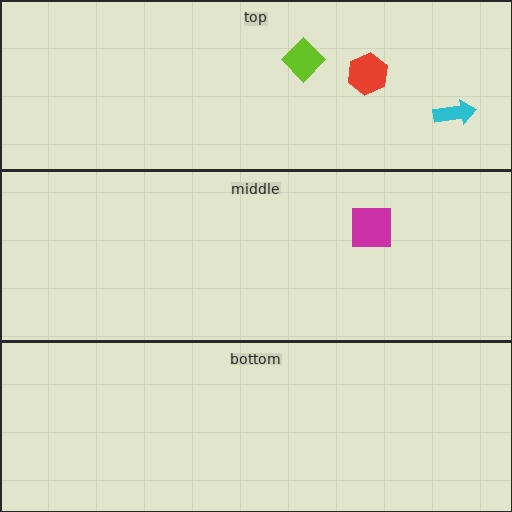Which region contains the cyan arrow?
The top region.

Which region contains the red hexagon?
The top region.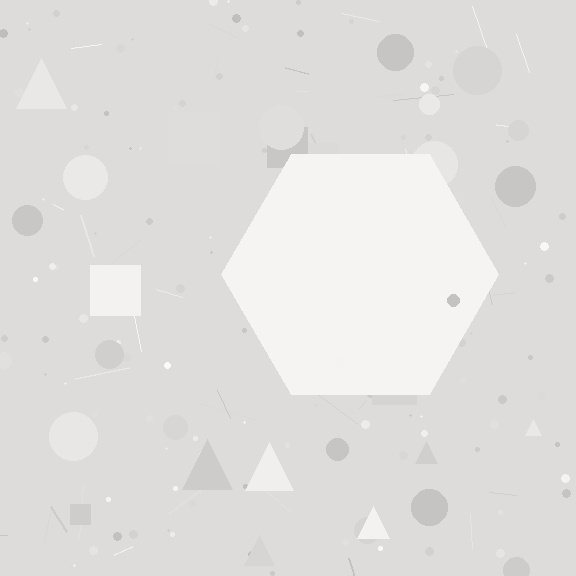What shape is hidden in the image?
A hexagon is hidden in the image.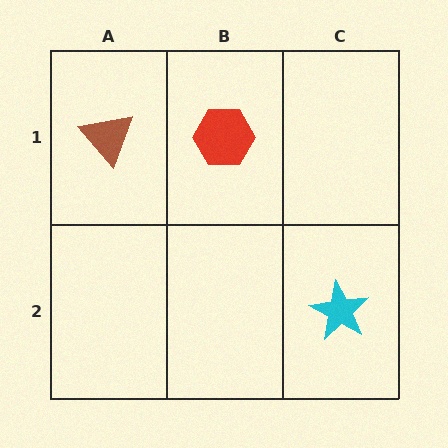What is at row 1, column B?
A red hexagon.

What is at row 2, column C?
A cyan star.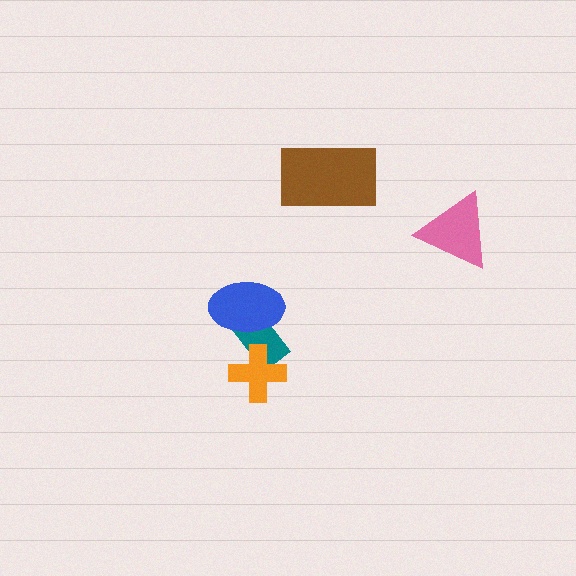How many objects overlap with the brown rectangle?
0 objects overlap with the brown rectangle.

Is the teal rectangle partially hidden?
Yes, it is partially covered by another shape.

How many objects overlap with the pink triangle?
0 objects overlap with the pink triangle.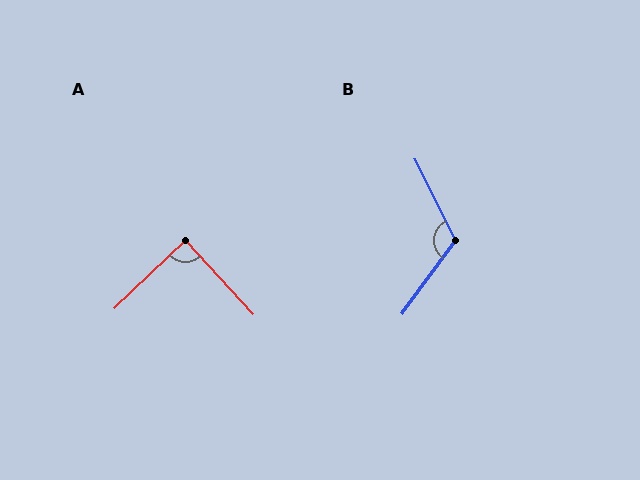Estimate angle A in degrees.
Approximately 89 degrees.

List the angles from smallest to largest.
A (89°), B (118°).